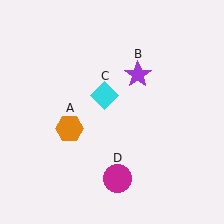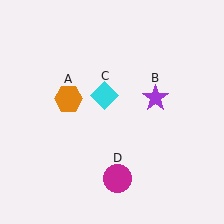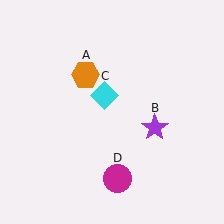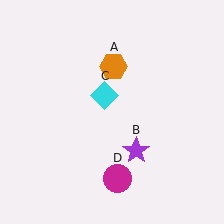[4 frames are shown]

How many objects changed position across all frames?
2 objects changed position: orange hexagon (object A), purple star (object B).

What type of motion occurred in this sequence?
The orange hexagon (object A), purple star (object B) rotated clockwise around the center of the scene.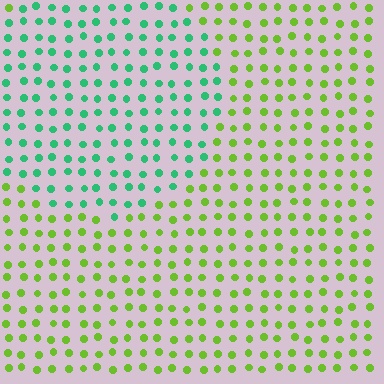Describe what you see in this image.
The image is filled with small lime elements in a uniform arrangement. A circle-shaped region is visible where the elements are tinted to a slightly different hue, forming a subtle color boundary.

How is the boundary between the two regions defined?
The boundary is defined purely by a slight shift in hue (about 55 degrees). Spacing, size, and orientation are identical on both sides.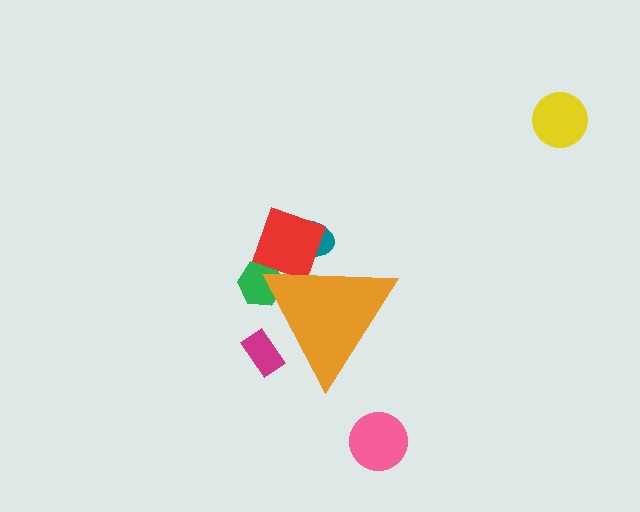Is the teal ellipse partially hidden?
Yes, the teal ellipse is partially hidden behind the orange triangle.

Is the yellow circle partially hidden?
No, the yellow circle is fully visible.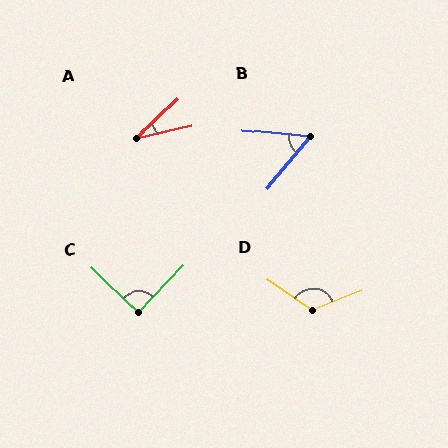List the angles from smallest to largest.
A (30°), B (55°), C (90°), D (124°).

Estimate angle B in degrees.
Approximately 55 degrees.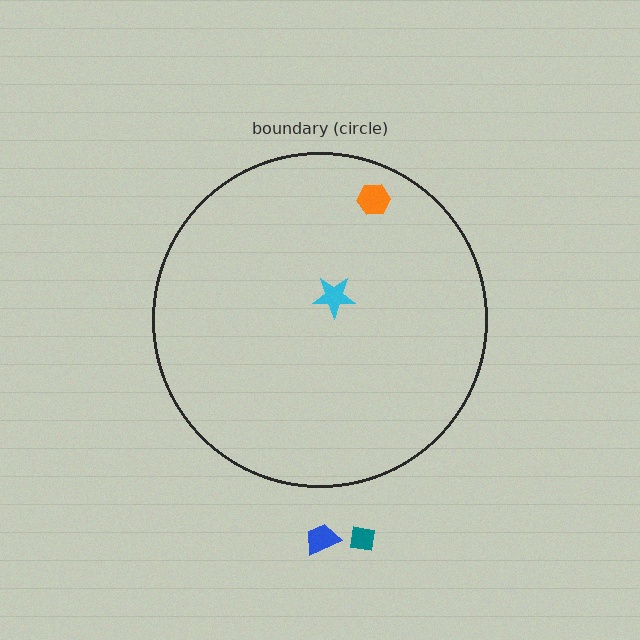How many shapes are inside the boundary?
2 inside, 2 outside.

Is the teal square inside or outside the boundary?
Outside.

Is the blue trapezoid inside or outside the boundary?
Outside.